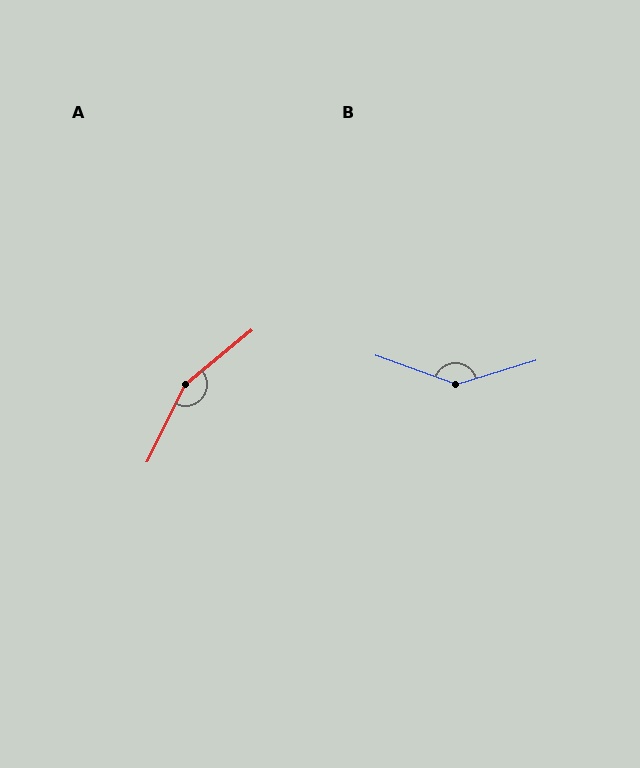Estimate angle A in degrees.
Approximately 156 degrees.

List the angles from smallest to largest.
B (143°), A (156°).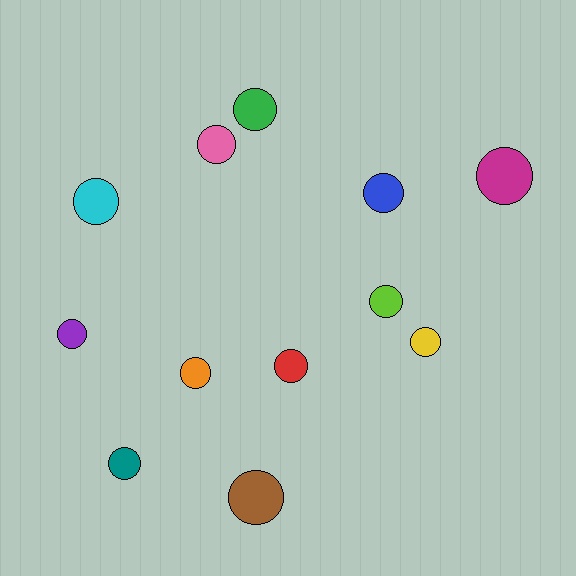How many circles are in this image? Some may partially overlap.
There are 12 circles.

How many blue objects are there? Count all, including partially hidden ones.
There is 1 blue object.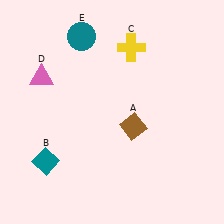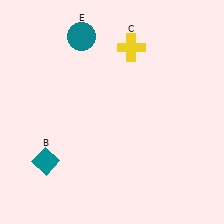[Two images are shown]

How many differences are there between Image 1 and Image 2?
There are 2 differences between the two images.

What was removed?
The pink triangle (D), the brown diamond (A) were removed in Image 2.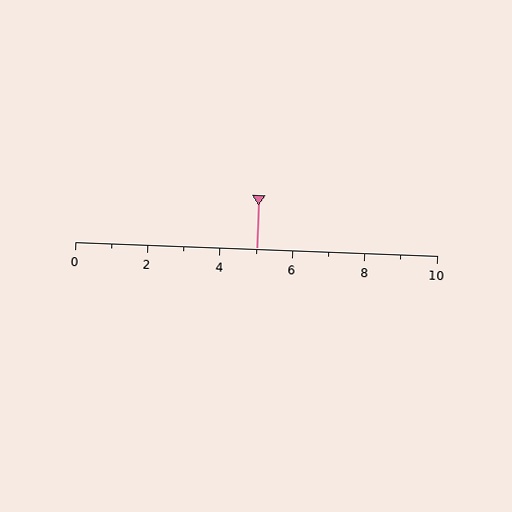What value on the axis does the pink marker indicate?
The marker indicates approximately 5.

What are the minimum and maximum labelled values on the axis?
The axis runs from 0 to 10.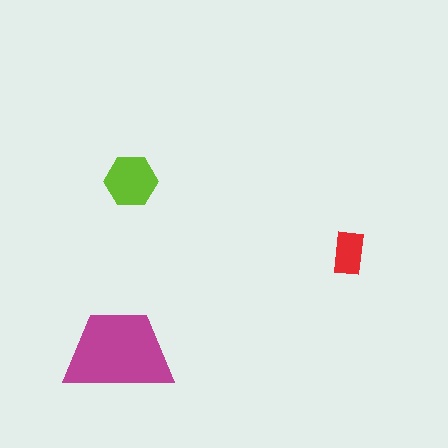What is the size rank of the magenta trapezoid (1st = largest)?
1st.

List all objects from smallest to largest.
The red rectangle, the lime hexagon, the magenta trapezoid.